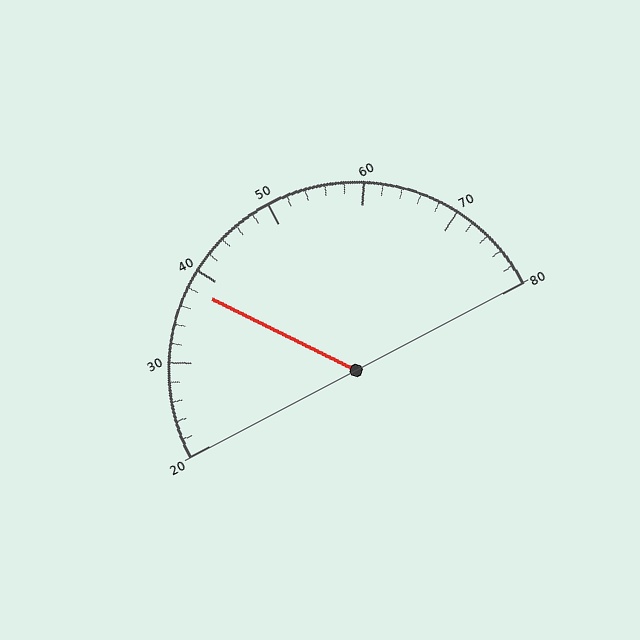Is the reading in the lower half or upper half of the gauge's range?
The reading is in the lower half of the range (20 to 80).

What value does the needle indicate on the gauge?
The needle indicates approximately 38.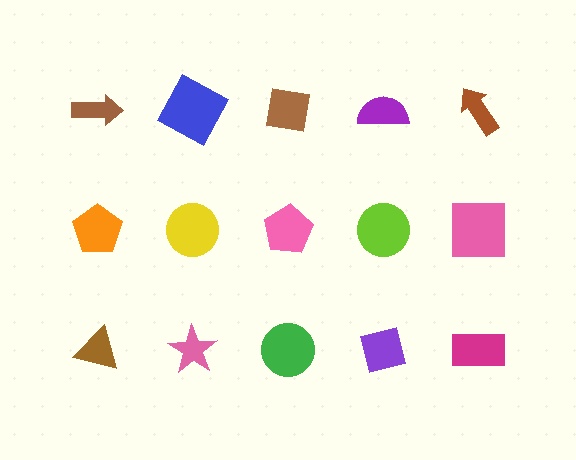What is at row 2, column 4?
A lime circle.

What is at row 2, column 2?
A yellow circle.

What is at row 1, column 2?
A blue square.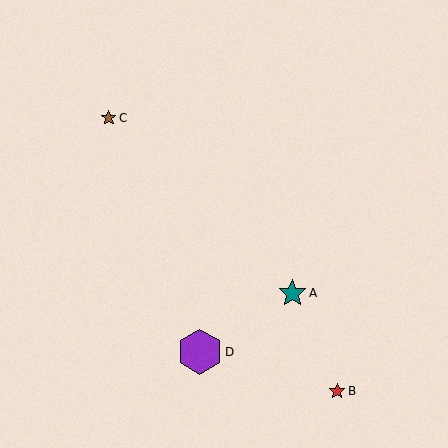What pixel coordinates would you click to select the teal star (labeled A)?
Click at (292, 293) to select the teal star A.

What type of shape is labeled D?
Shape D is a purple hexagon.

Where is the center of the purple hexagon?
The center of the purple hexagon is at (200, 352).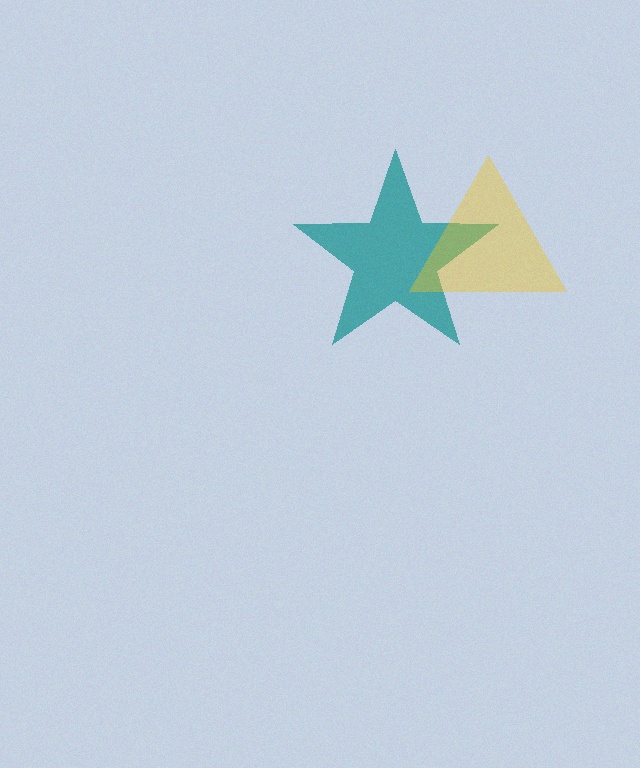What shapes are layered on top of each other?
The layered shapes are: a teal star, a yellow triangle.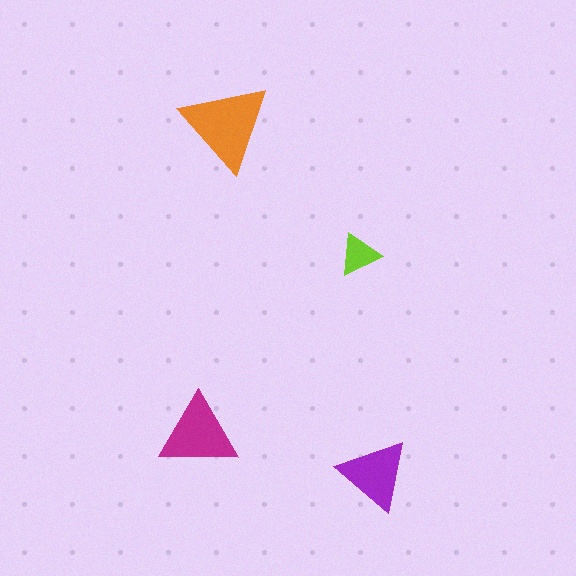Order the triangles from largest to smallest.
the orange one, the magenta one, the purple one, the lime one.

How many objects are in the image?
There are 4 objects in the image.